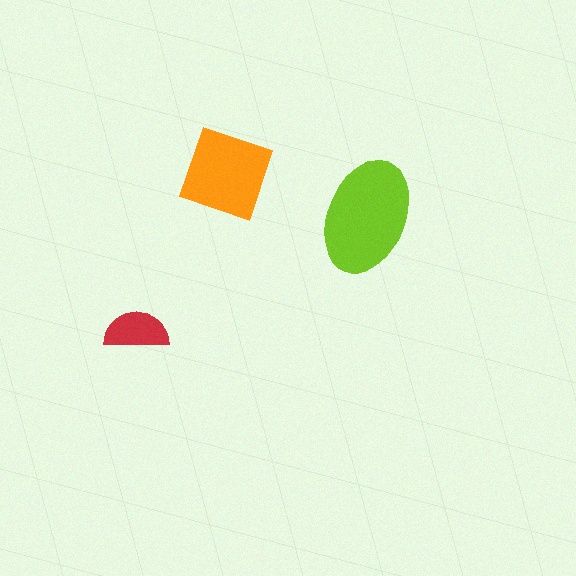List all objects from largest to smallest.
The lime ellipse, the orange square, the red semicircle.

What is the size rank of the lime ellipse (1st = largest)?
1st.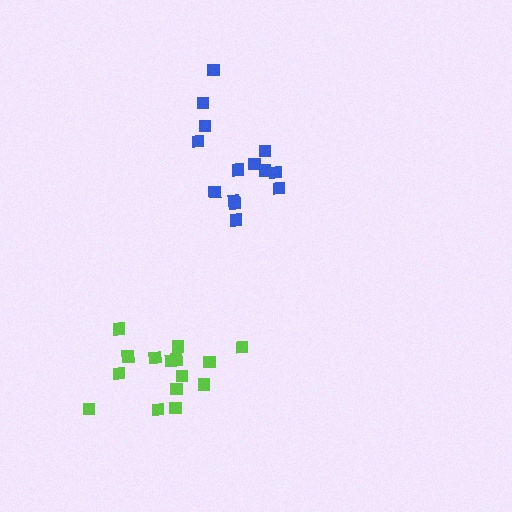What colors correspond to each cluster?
The clusters are colored: lime, blue.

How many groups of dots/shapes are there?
There are 2 groups.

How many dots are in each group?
Group 1: 15 dots, Group 2: 14 dots (29 total).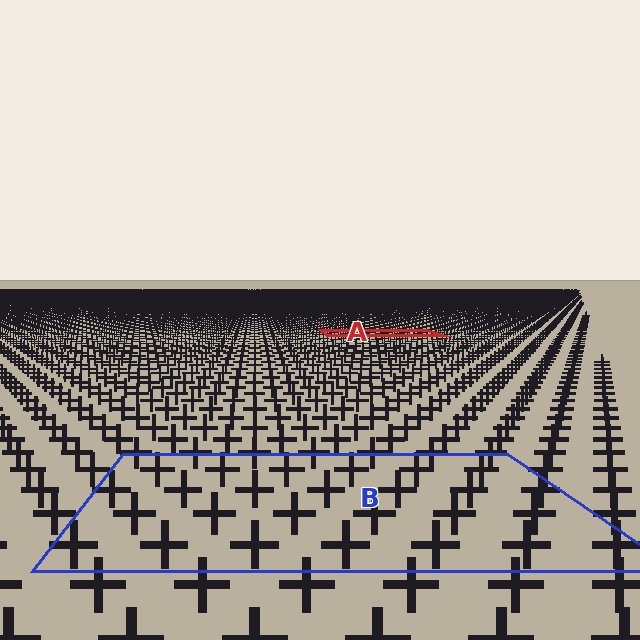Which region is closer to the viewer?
Region B is closer. The texture elements there are larger and more spread out.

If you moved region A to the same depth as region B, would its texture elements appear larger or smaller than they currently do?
They would appear larger. At a closer depth, the same texture elements are projected at a bigger on-screen size.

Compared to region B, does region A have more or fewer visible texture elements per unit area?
Region A has more texture elements per unit area — they are packed more densely because it is farther away.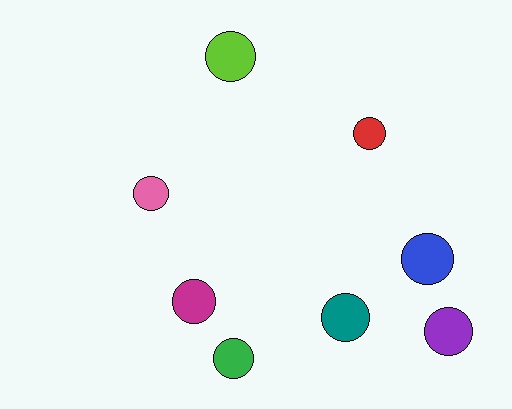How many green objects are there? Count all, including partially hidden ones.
There is 1 green object.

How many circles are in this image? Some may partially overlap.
There are 8 circles.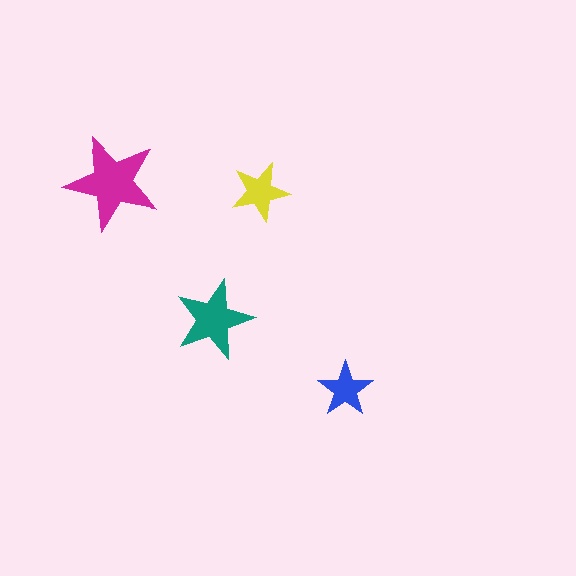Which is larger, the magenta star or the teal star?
The magenta one.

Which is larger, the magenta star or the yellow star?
The magenta one.